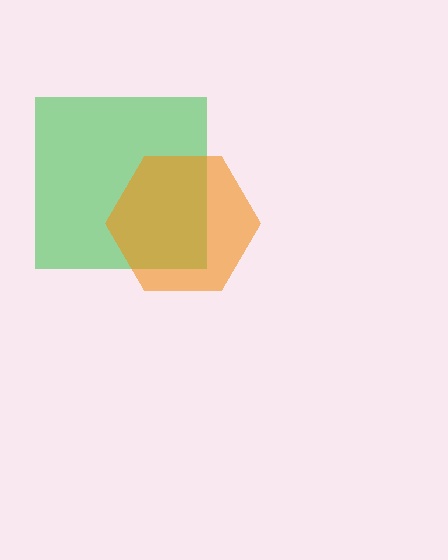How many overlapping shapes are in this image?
There are 2 overlapping shapes in the image.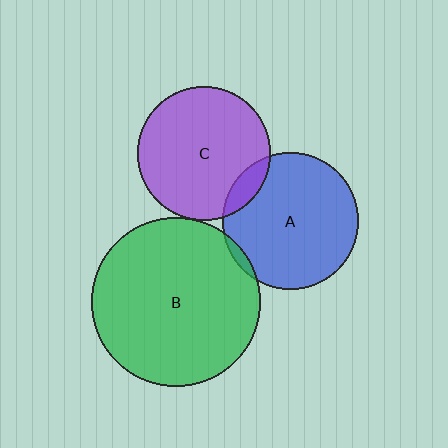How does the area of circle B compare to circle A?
Approximately 1.5 times.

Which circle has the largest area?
Circle B (green).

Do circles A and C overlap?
Yes.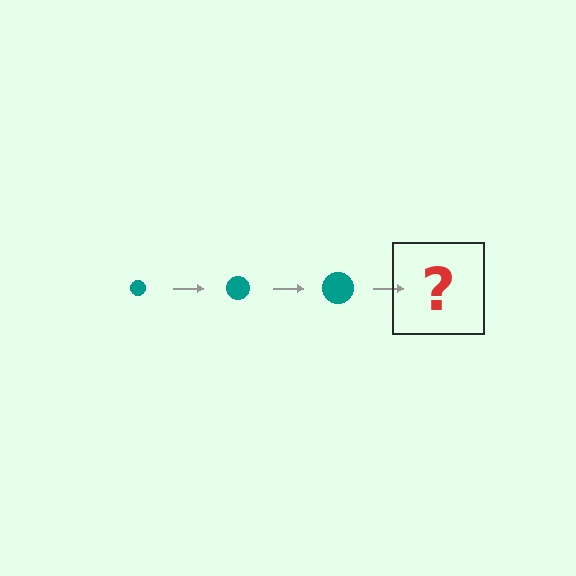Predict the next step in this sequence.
The next step is a teal circle, larger than the previous one.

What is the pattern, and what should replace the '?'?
The pattern is that the circle gets progressively larger each step. The '?' should be a teal circle, larger than the previous one.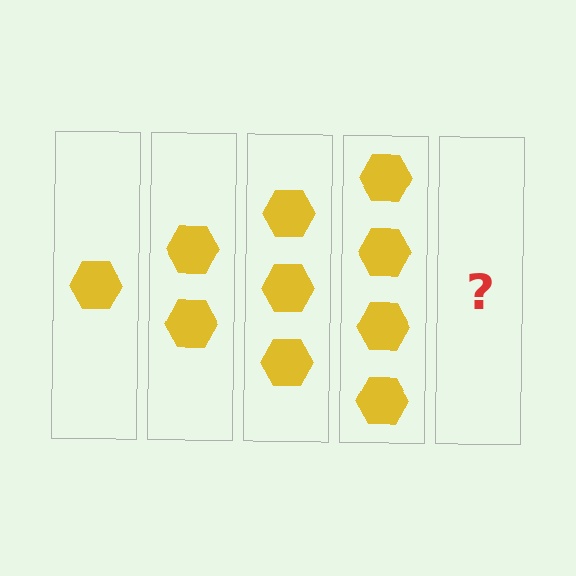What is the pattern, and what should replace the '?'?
The pattern is that each step adds one more hexagon. The '?' should be 5 hexagons.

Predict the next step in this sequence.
The next step is 5 hexagons.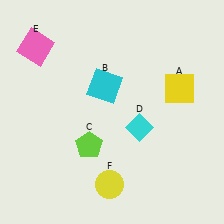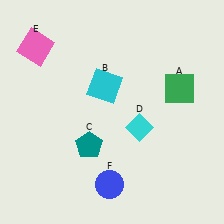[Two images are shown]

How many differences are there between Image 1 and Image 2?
There are 3 differences between the two images.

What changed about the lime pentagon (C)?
In Image 1, C is lime. In Image 2, it changed to teal.